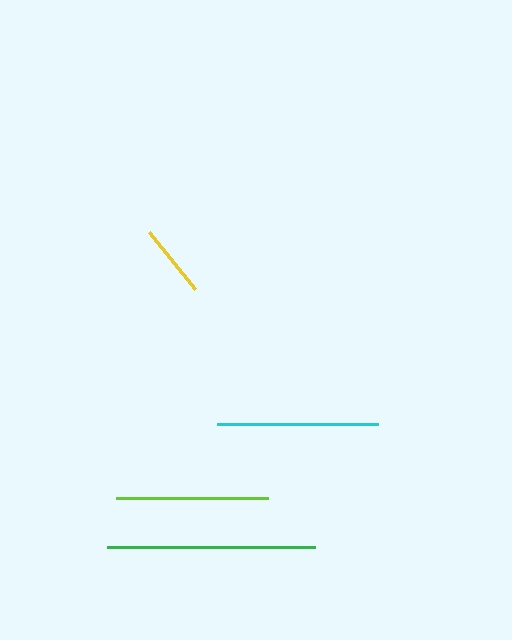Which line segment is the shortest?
The yellow line is the shortest at approximately 73 pixels.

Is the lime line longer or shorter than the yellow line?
The lime line is longer than the yellow line.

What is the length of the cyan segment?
The cyan segment is approximately 161 pixels long.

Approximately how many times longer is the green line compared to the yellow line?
The green line is approximately 2.8 times the length of the yellow line.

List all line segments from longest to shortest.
From longest to shortest: green, cyan, lime, yellow.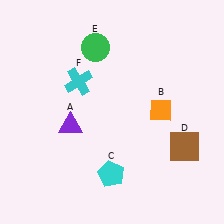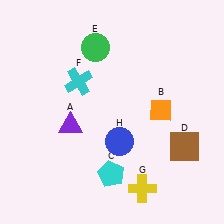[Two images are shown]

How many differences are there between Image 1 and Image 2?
There are 2 differences between the two images.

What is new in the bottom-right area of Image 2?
A yellow cross (G) was added in the bottom-right area of Image 2.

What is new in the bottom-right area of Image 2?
A blue circle (H) was added in the bottom-right area of Image 2.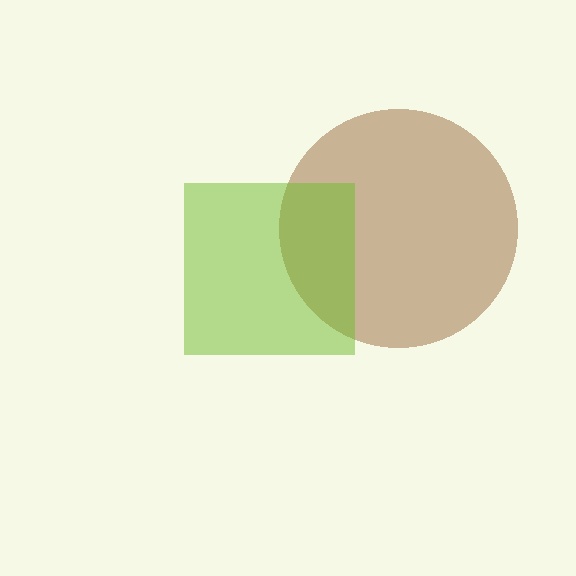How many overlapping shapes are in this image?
There are 2 overlapping shapes in the image.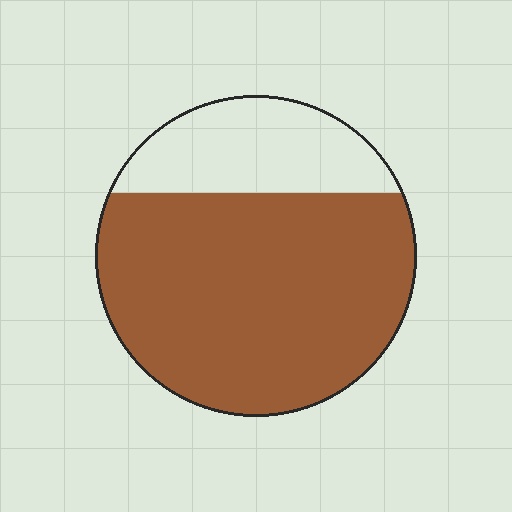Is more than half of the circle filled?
Yes.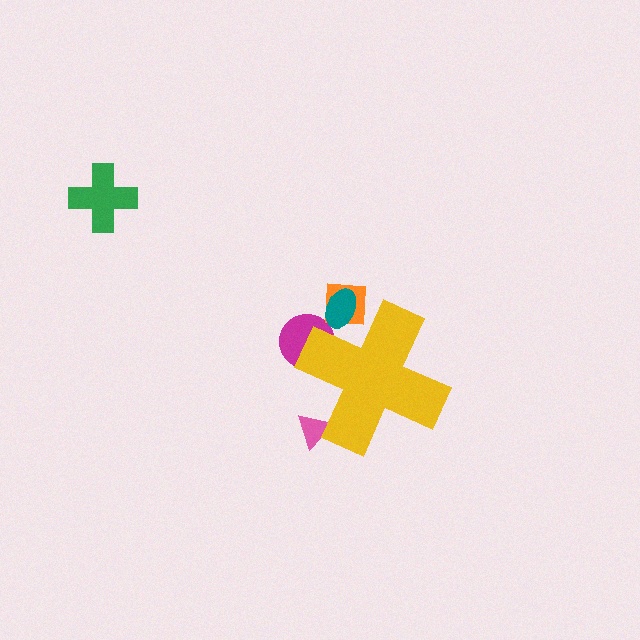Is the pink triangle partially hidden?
Yes, the pink triangle is partially hidden behind the yellow cross.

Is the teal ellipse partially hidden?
Yes, the teal ellipse is partially hidden behind the yellow cross.